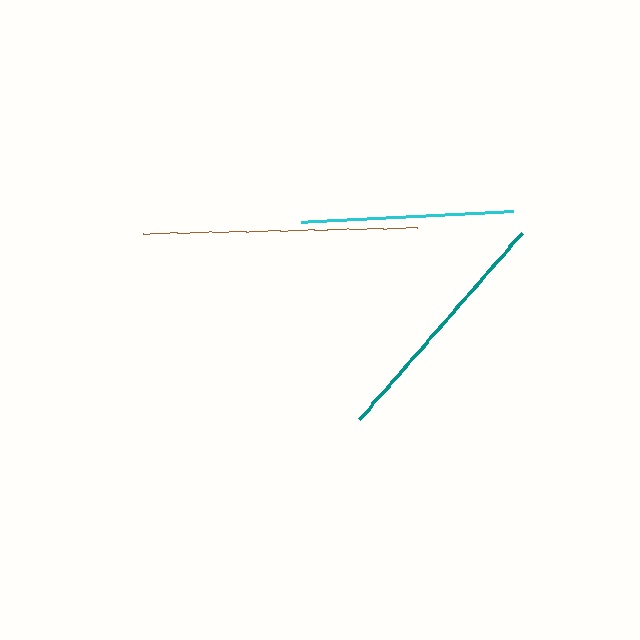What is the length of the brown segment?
The brown segment is approximately 275 pixels long.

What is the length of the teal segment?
The teal segment is approximately 248 pixels long.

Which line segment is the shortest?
The cyan line is the shortest at approximately 212 pixels.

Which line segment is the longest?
The brown line is the longest at approximately 275 pixels.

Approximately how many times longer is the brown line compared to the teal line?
The brown line is approximately 1.1 times the length of the teal line.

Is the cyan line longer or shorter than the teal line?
The teal line is longer than the cyan line.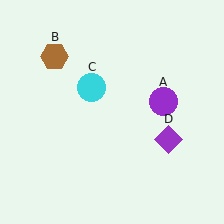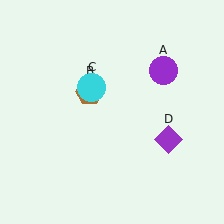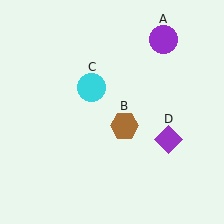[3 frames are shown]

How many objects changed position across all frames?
2 objects changed position: purple circle (object A), brown hexagon (object B).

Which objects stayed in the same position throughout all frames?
Cyan circle (object C) and purple diamond (object D) remained stationary.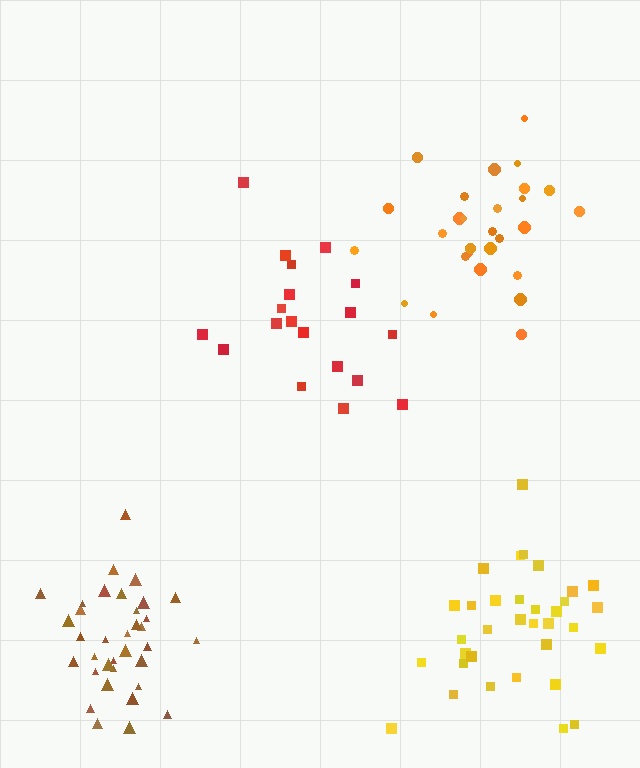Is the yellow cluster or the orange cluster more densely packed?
Yellow.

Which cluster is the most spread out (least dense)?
Red.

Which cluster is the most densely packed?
Brown.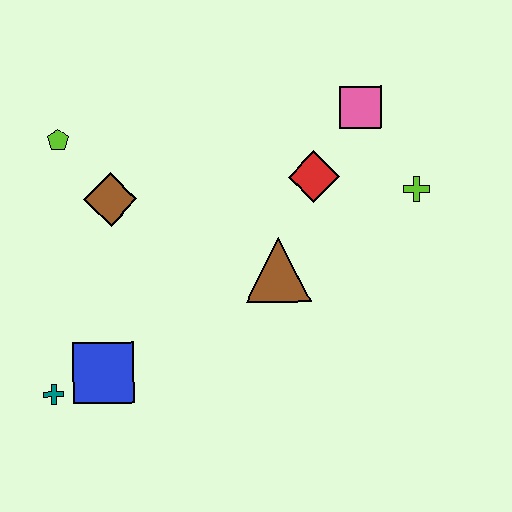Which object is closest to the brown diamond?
The lime pentagon is closest to the brown diamond.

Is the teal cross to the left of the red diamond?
Yes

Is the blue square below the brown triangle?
Yes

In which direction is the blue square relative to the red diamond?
The blue square is to the left of the red diamond.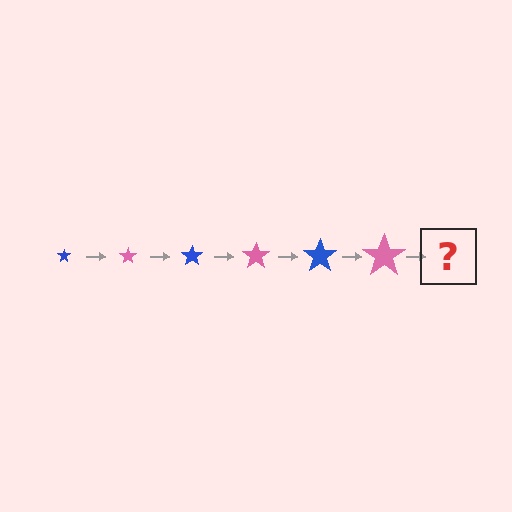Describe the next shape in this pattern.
It should be a blue star, larger than the previous one.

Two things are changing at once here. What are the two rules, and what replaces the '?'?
The two rules are that the star grows larger each step and the color cycles through blue and pink. The '?' should be a blue star, larger than the previous one.